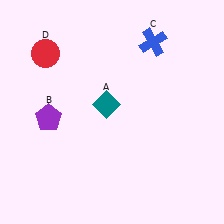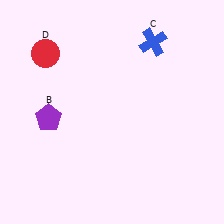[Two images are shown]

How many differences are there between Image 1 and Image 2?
There is 1 difference between the two images.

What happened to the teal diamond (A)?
The teal diamond (A) was removed in Image 2. It was in the top-left area of Image 1.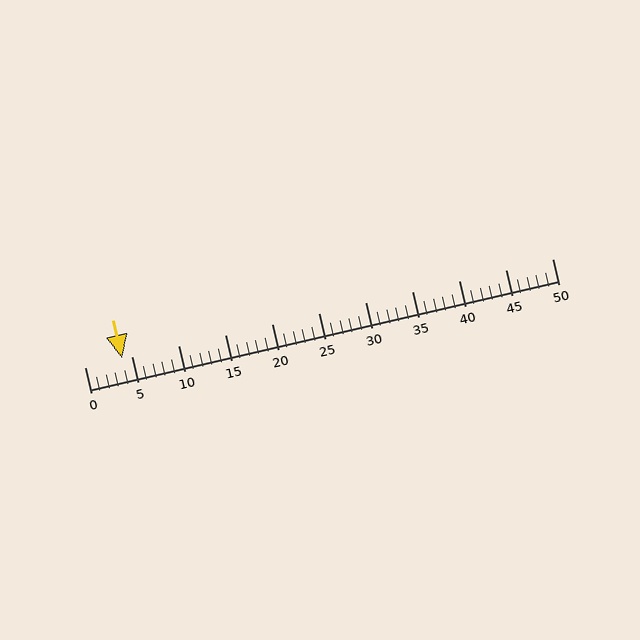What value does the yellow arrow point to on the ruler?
The yellow arrow points to approximately 4.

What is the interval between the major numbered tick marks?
The major tick marks are spaced 5 units apart.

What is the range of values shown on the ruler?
The ruler shows values from 0 to 50.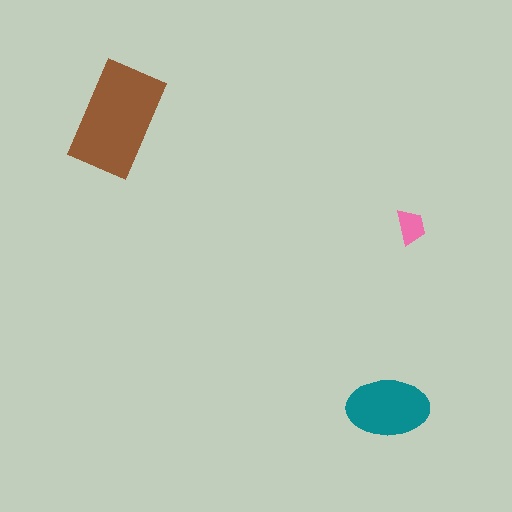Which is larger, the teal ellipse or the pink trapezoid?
The teal ellipse.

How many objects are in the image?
There are 3 objects in the image.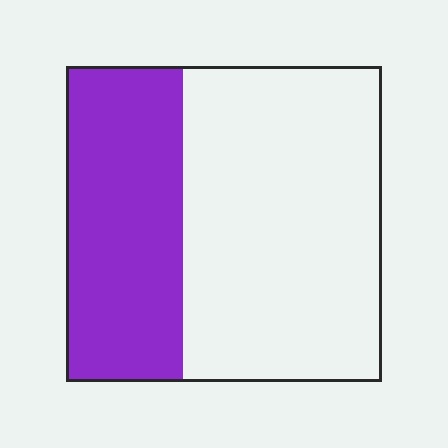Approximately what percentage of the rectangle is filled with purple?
Approximately 35%.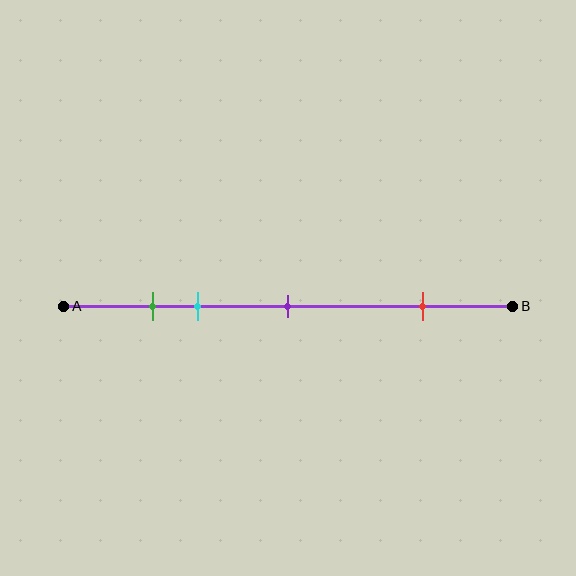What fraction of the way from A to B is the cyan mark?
The cyan mark is approximately 30% (0.3) of the way from A to B.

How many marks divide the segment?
There are 4 marks dividing the segment.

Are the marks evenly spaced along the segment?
No, the marks are not evenly spaced.